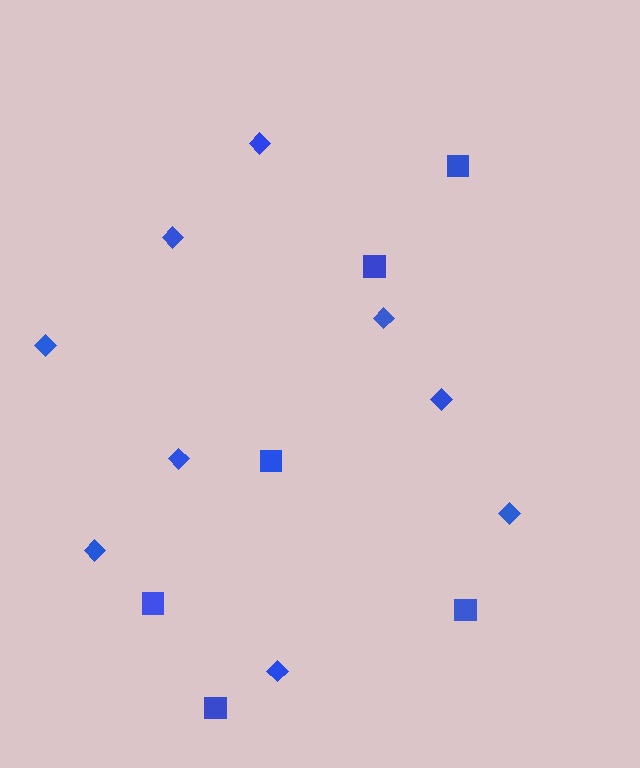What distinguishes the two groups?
There are 2 groups: one group of squares (6) and one group of diamonds (9).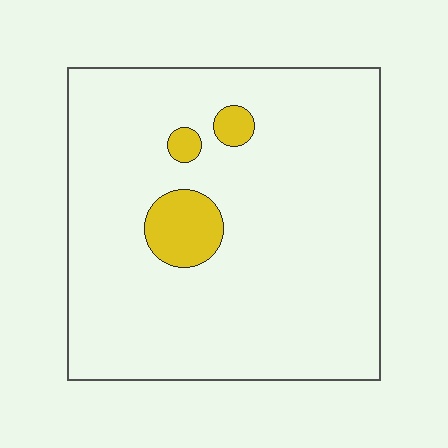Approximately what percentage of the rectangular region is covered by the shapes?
Approximately 5%.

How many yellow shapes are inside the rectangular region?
3.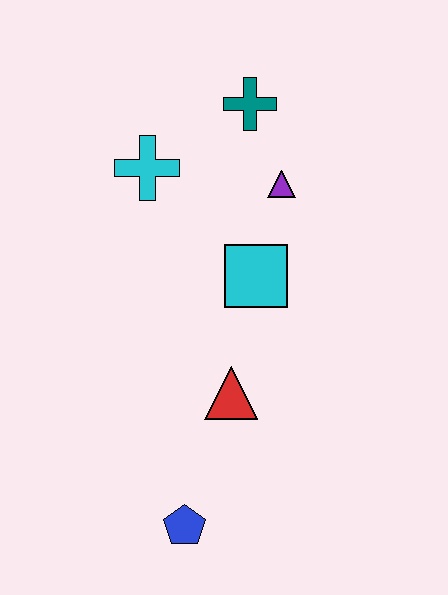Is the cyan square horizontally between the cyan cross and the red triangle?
No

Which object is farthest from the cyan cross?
The blue pentagon is farthest from the cyan cross.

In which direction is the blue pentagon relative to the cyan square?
The blue pentagon is below the cyan square.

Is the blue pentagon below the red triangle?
Yes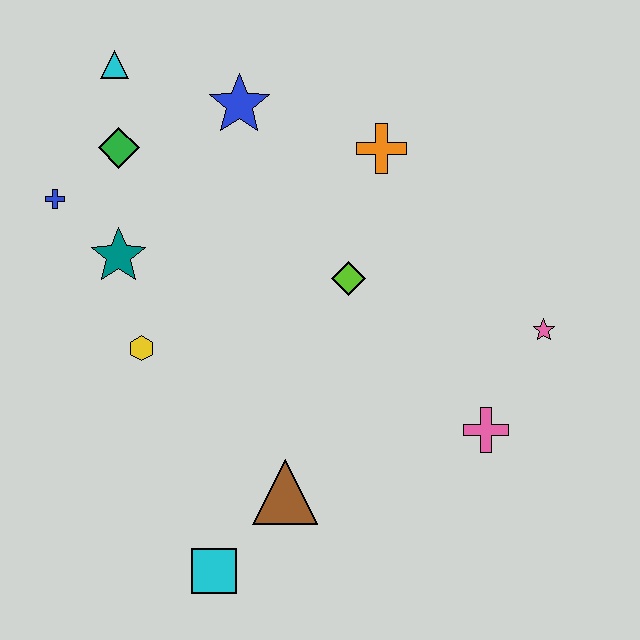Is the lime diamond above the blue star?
No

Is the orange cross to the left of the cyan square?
No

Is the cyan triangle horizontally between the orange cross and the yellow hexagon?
No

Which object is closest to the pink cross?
The pink star is closest to the pink cross.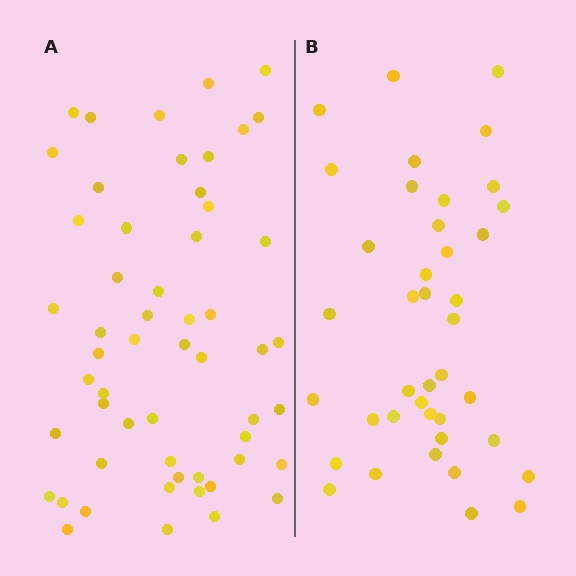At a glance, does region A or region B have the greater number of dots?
Region A (the left region) has more dots.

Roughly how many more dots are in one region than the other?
Region A has approximately 15 more dots than region B.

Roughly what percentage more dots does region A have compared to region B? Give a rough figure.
About 40% more.